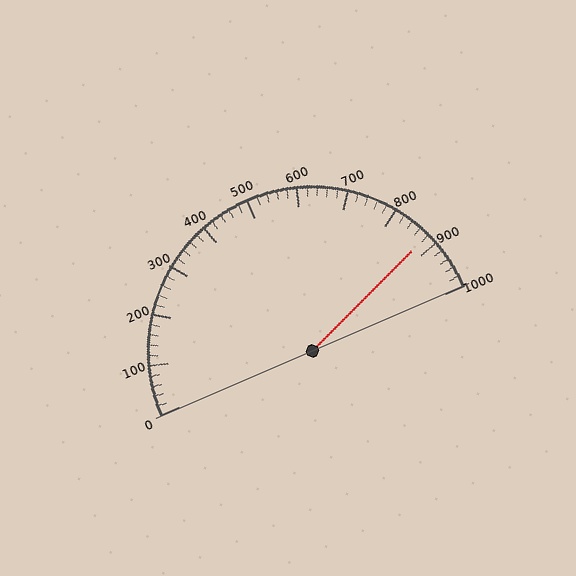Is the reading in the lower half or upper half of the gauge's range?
The reading is in the upper half of the range (0 to 1000).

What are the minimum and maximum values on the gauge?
The gauge ranges from 0 to 1000.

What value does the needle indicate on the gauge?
The needle indicates approximately 880.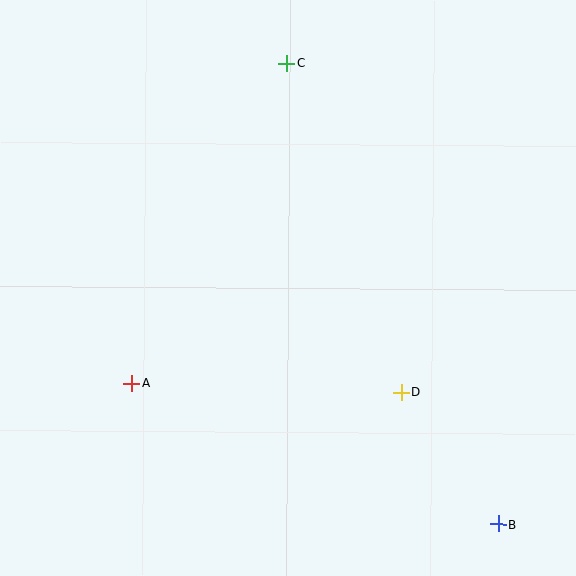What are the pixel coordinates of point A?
Point A is at (132, 383).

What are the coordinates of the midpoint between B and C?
The midpoint between B and C is at (393, 294).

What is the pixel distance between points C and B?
The distance between C and B is 508 pixels.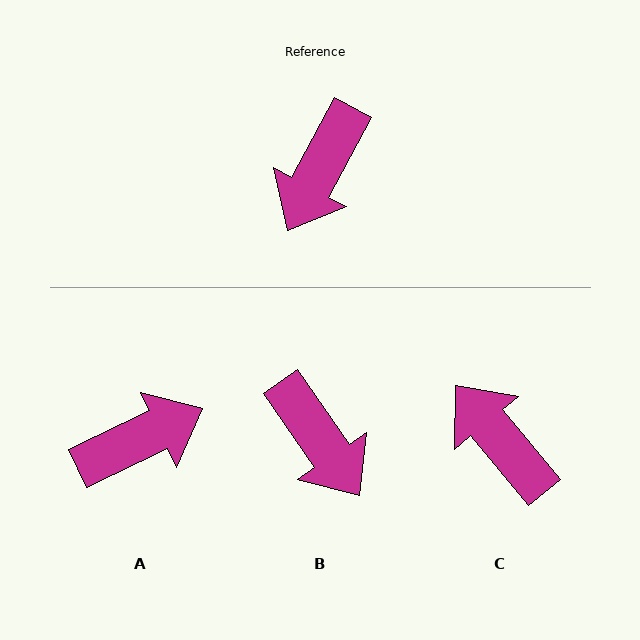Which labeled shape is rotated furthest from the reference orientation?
A, about 144 degrees away.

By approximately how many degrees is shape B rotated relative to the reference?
Approximately 63 degrees counter-clockwise.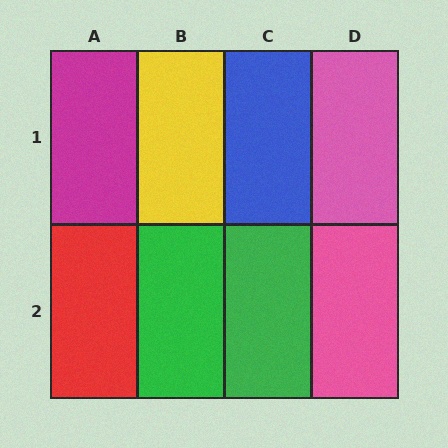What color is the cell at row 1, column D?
Pink.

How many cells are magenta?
1 cell is magenta.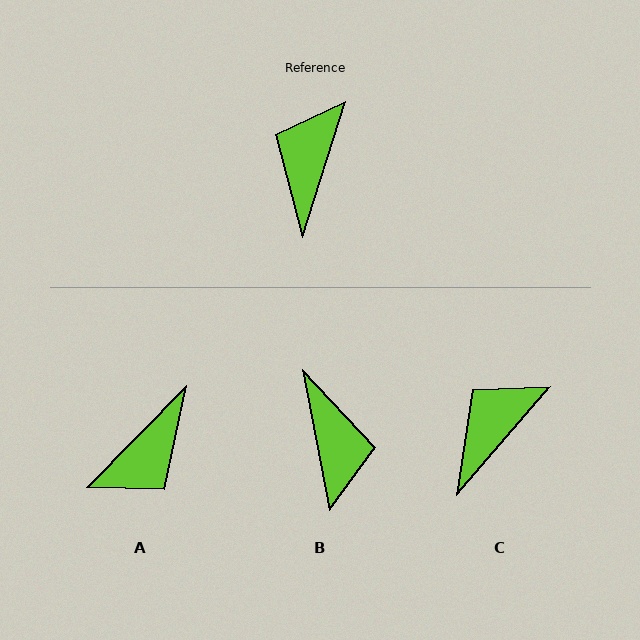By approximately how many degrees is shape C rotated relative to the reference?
Approximately 23 degrees clockwise.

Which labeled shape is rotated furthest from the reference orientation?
A, about 153 degrees away.